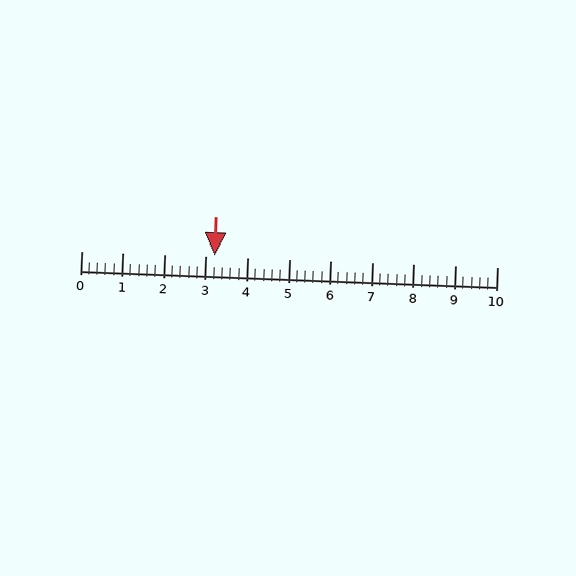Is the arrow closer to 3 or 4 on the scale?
The arrow is closer to 3.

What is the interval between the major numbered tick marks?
The major tick marks are spaced 1 units apart.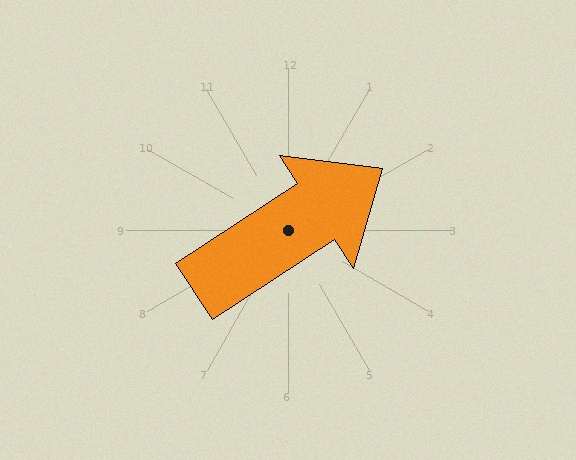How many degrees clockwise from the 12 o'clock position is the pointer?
Approximately 57 degrees.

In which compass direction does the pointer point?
Northeast.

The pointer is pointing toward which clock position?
Roughly 2 o'clock.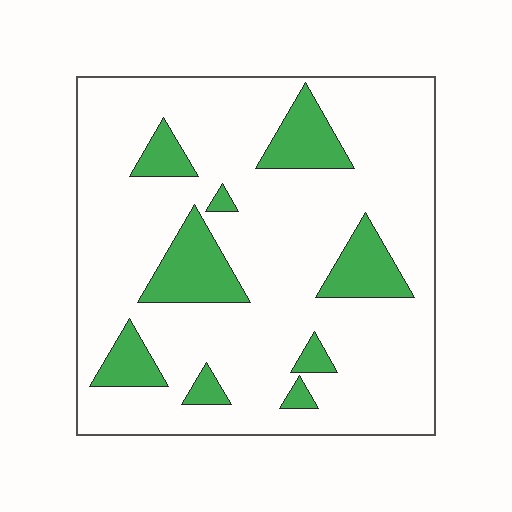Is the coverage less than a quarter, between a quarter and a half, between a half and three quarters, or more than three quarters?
Less than a quarter.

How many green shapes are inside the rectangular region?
9.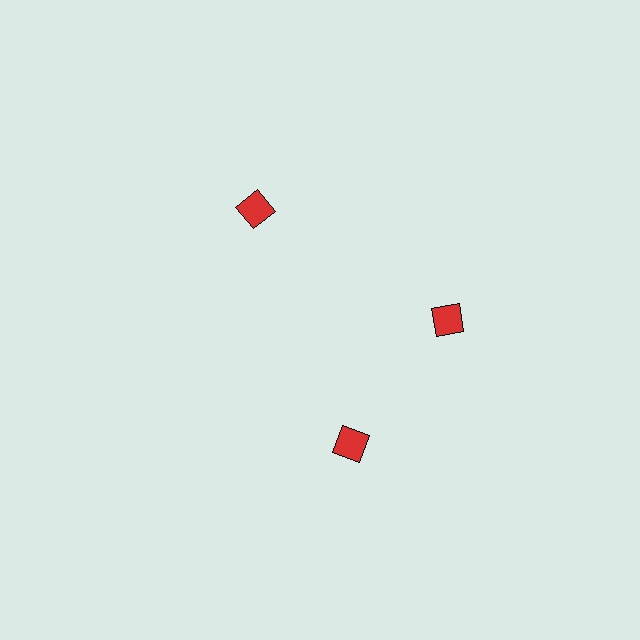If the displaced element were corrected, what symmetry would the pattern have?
It would have 3-fold rotational symmetry — the pattern would map onto itself every 120 degrees.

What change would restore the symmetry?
The symmetry would be restored by rotating it back into even spacing with its neighbors so that all 3 squares sit at equal angles and equal distance from the center.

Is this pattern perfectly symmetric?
No. The 3 red squares are arranged in a ring, but one element near the 7 o'clock position is rotated out of alignment along the ring, breaking the 3-fold rotational symmetry.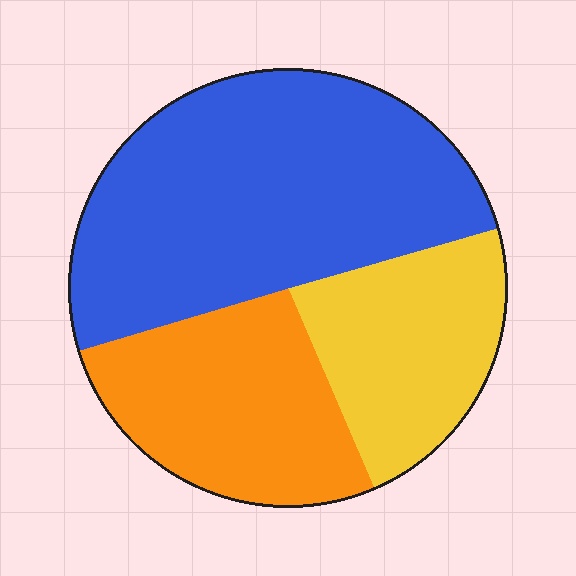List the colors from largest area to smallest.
From largest to smallest: blue, orange, yellow.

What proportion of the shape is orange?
Orange covers around 25% of the shape.